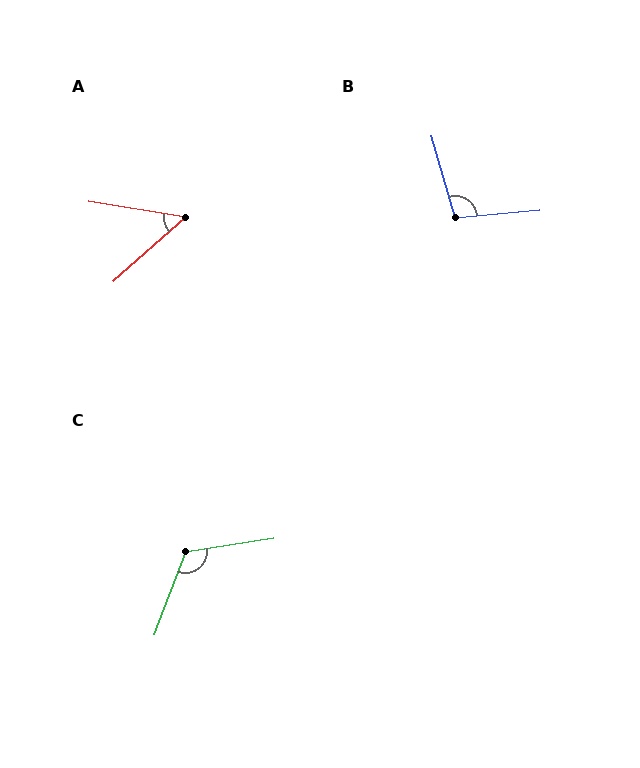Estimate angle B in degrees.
Approximately 101 degrees.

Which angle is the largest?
C, at approximately 119 degrees.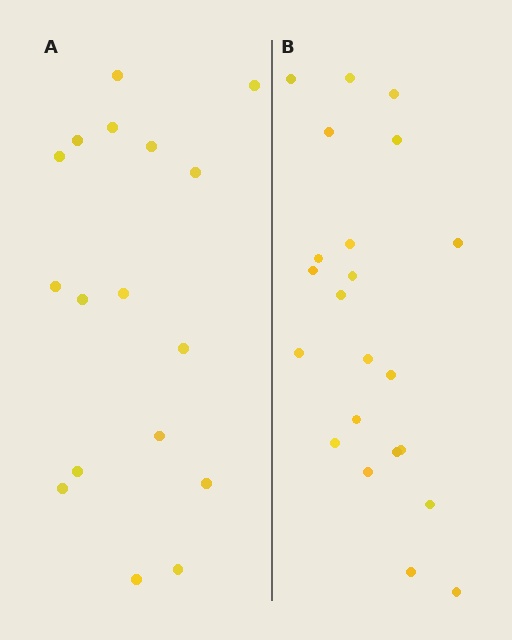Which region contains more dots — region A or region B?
Region B (the right region) has more dots.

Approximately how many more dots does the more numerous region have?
Region B has about 5 more dots than region A.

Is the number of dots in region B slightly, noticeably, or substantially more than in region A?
Region B has noticeably more, but not dramatically so. The ratio is roughly 1.3 to 1.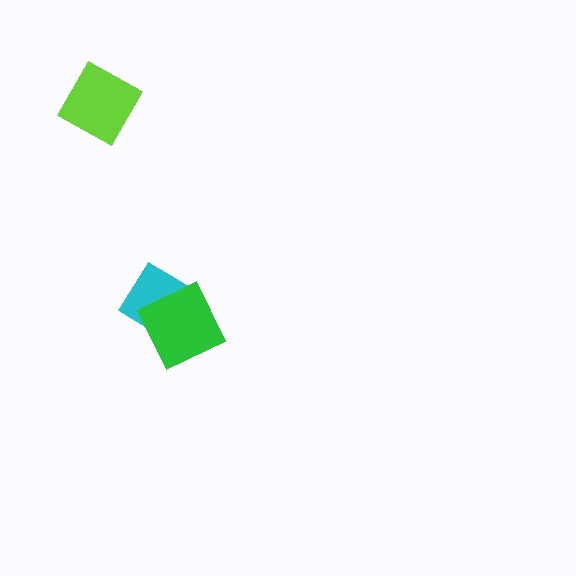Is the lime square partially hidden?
No, no other shape covers it.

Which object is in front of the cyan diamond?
The green square is in front of the cyan diamond.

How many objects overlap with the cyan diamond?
1 object overlaps with the cyan diamond.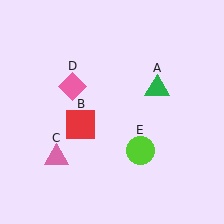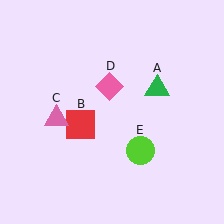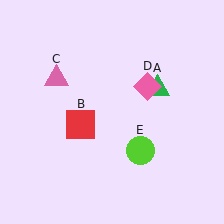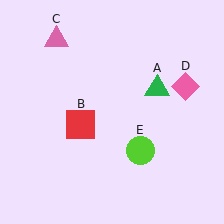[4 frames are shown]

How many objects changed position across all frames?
2 objects changed position: pink triangle (object C), pink diamond (object D).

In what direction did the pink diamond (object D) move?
The pink diamond (object D) moved right.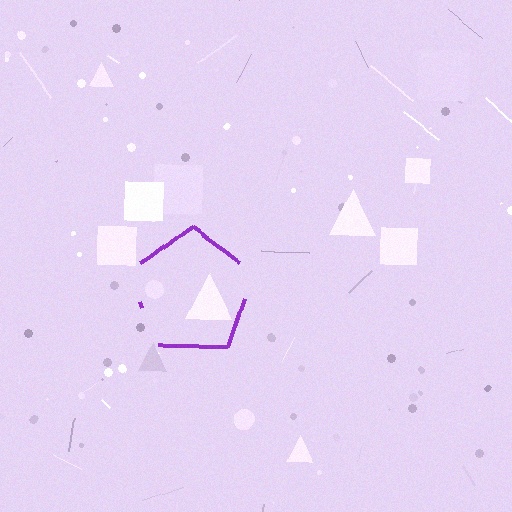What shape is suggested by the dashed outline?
The dashed outline suggests a pentagon.